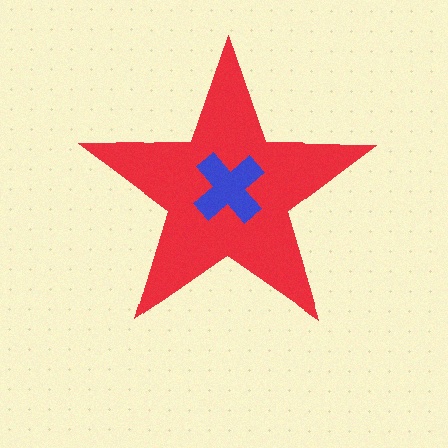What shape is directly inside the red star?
The blue cross.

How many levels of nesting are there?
2.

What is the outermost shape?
The red star.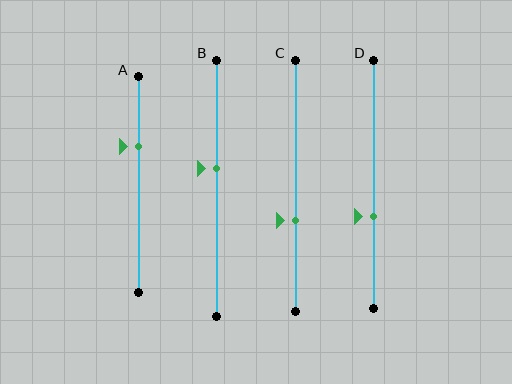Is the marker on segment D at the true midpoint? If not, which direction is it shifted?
No, the marker on segment D is shifted downward by about 13% of the segment length.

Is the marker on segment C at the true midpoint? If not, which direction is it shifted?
No, the marker on segment C is shifted downward by about 14% of the segment length.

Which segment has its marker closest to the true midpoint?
Segment B has its marker closest to the true midpoint.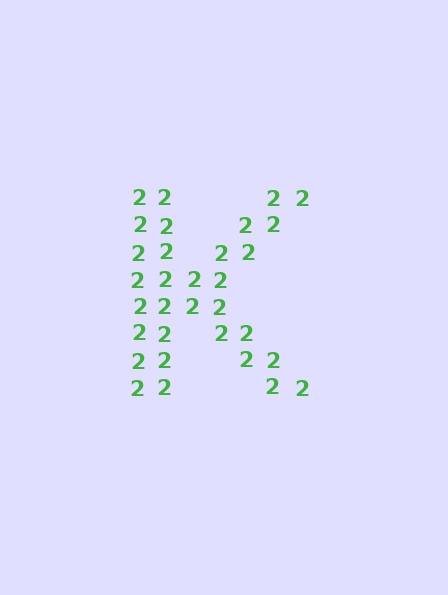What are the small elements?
The small elements are digit 2's.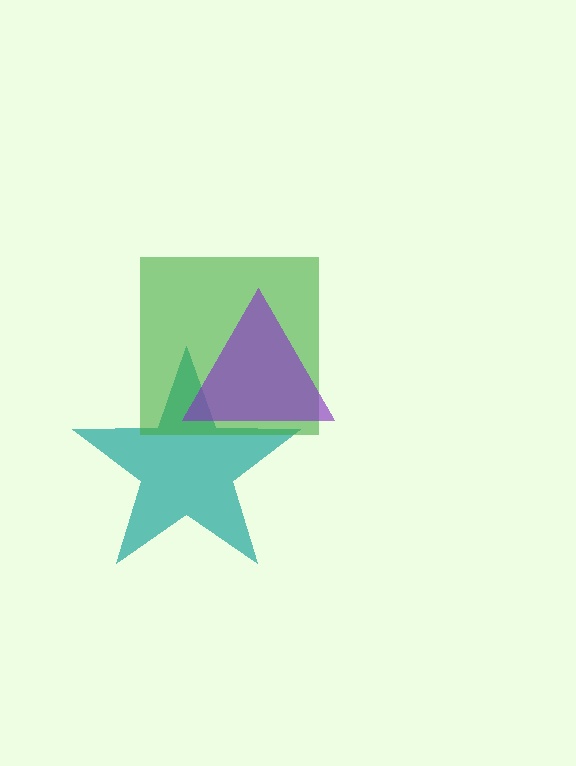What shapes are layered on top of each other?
The layered shapes are: a teal star, a green square, a purple triangle.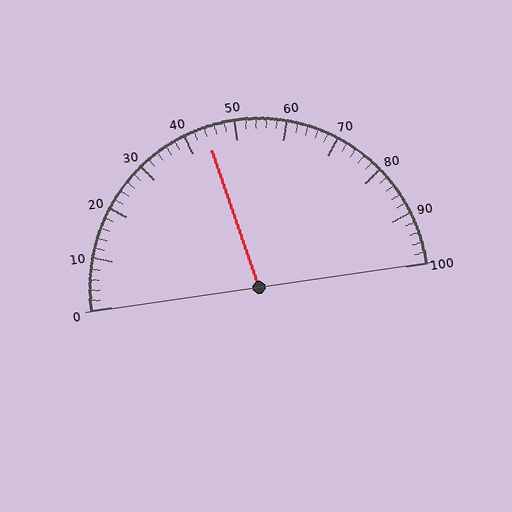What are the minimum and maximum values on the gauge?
The gauge ranges from 0 to 100.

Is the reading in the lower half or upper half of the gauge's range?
The reading is in the lower half of the range (0 to 100).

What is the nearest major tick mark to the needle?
The nearest major tick mark is 40.